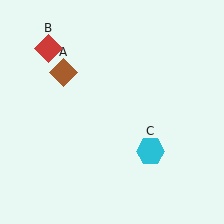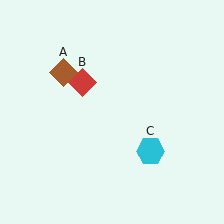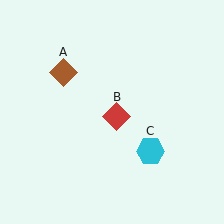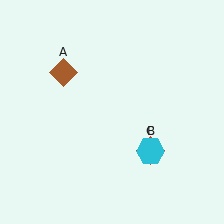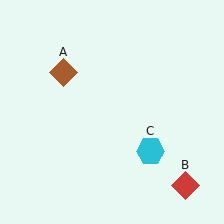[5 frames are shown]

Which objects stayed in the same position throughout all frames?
Brown diamond (object A) and cyan hexagon (object C) remained stationary.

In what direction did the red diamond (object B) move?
The red diamond (object B) moved down and to the right.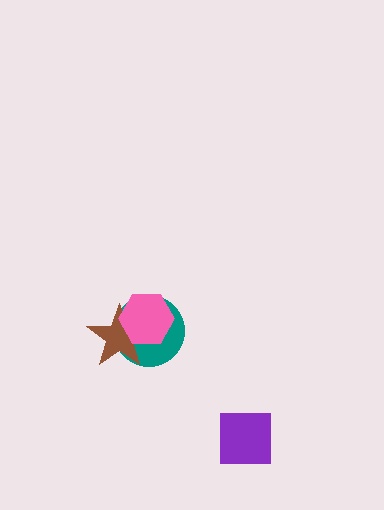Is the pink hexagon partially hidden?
No, no other shape covers it.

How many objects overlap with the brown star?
2 objects overlap with the brown star.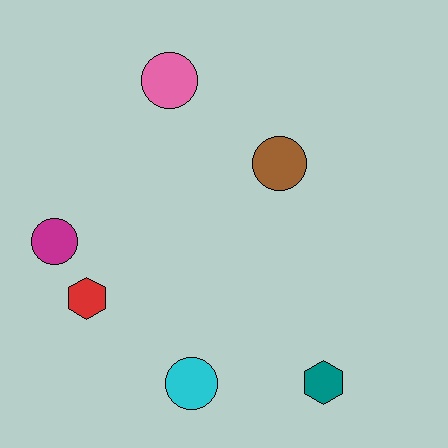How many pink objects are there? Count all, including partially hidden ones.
There is 1 pink object.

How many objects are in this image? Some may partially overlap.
There are 6 objects.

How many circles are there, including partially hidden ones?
There are 4 circles.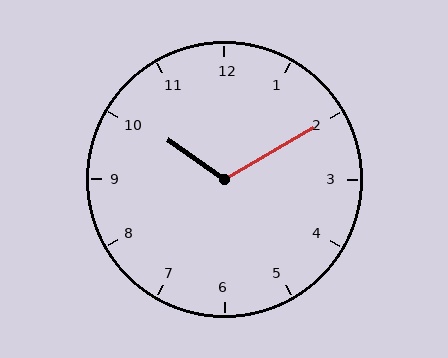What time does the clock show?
10:10.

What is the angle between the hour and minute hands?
Approximately 115 degrees.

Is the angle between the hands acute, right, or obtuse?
It is obtuse.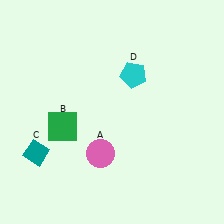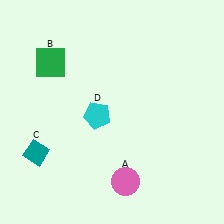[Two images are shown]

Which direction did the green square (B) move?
The green square (B) moved up.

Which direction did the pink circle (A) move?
The pink circle (A) moved down.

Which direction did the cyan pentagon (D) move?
The cyan pentagon (D) moved down.